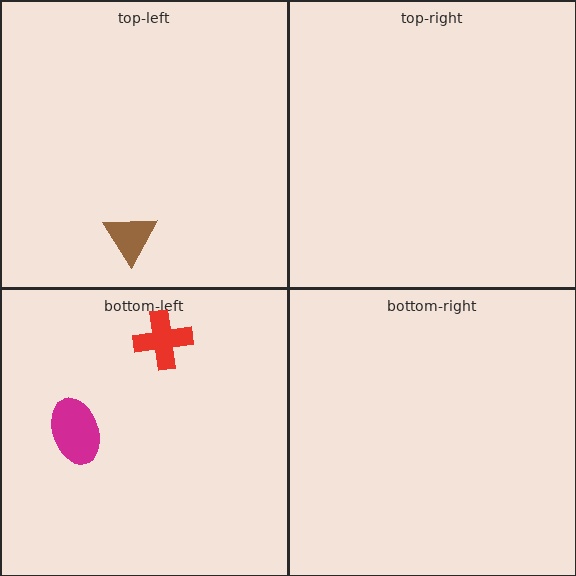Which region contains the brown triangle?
The top-left region.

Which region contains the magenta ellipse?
The bottom-left region.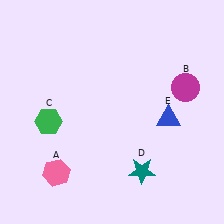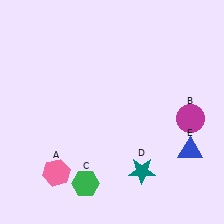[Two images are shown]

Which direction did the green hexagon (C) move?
The green hexagon (C) moved down.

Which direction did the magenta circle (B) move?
The magenta circle (B) moved down.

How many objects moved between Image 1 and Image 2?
3 objects moved between the two images.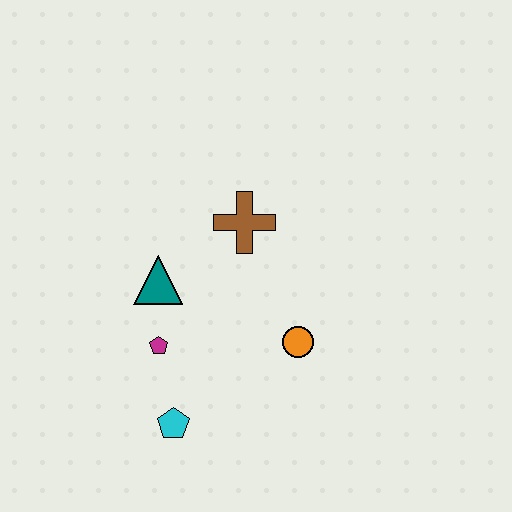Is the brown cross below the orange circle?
No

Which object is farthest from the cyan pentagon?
The brown cross is farthest from the cyan pentagon.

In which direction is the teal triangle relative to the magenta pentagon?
The teal triangle is above the magenta pentagon.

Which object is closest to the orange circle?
The brown cross is closest to the orange circle.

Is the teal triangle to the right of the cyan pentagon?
No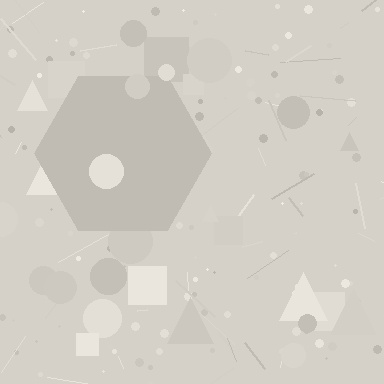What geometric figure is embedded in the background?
A hexagon is embedded in the background.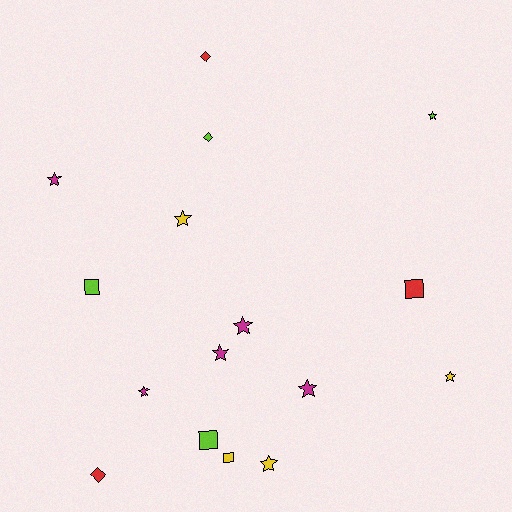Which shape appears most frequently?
Star, with 9 objects.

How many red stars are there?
There are no red stars.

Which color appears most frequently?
Magenta, with 5 objects.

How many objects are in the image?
There are 16 objects.